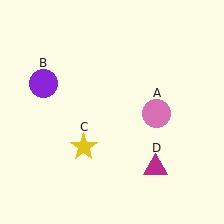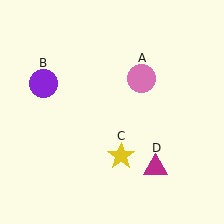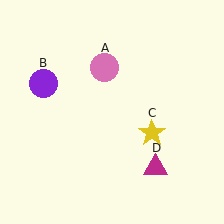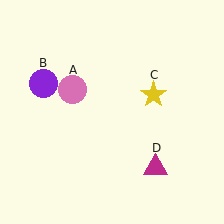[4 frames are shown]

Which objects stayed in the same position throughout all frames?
Purple circle (object B) and magenta triangle (object D) remained stationary.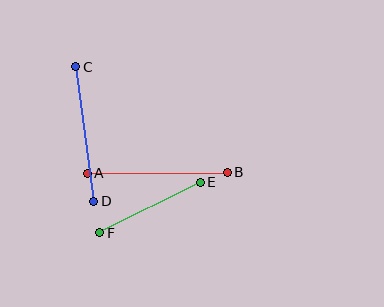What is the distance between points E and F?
The distance is approximately 112 pixels.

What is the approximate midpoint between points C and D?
The midpoint is at approximately (85, 134) pixels.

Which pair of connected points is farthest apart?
Points A and B are farthest apart.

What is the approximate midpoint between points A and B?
The midpoint is at approximately (157, 173) pixels.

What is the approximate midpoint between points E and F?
The midpoint is at approximately (150, 207) pixels.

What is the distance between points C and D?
The distance is approximately 136 pixels.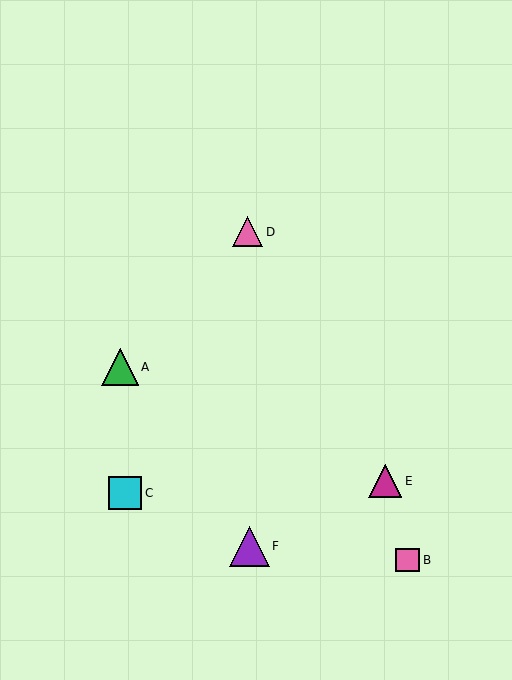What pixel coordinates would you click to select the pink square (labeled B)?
Click at (408, 560) to select the pink square B.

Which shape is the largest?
The purple triangle (labeled F) is the largest.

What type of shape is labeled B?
Shape B is a pink square.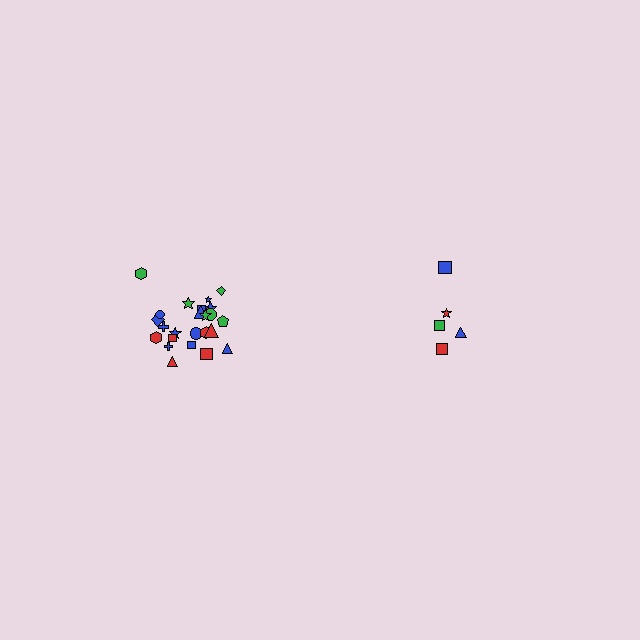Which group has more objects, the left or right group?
The left group.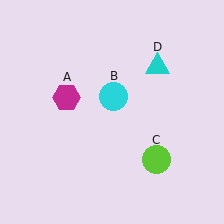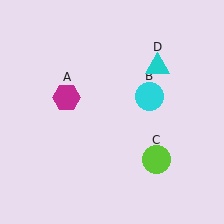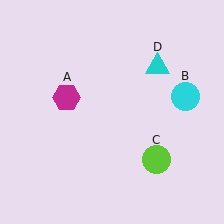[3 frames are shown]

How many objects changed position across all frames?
1 object changed position: cyan circle (object B).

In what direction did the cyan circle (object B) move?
The cyan circle (object B) moved right.